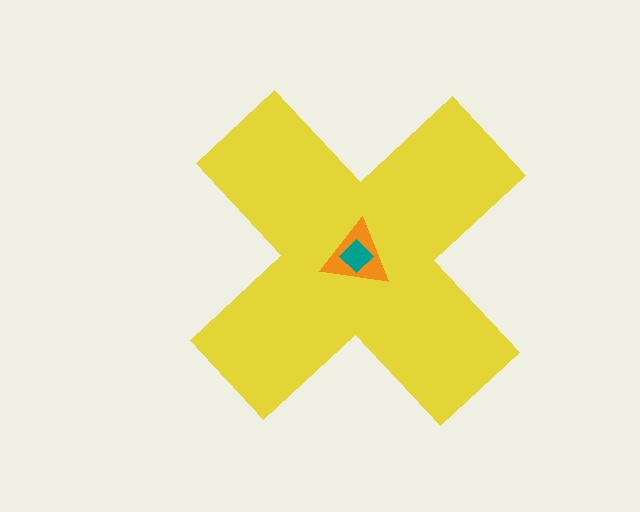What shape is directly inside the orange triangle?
The teal diamond.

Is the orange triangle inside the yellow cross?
Yes.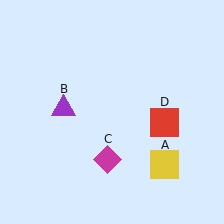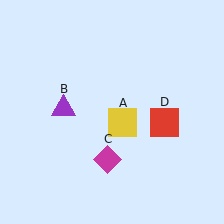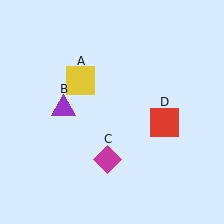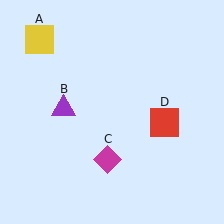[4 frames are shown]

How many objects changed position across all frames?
1 object changed position: yellow square (object A).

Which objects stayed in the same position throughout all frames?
Purple triangle (object B) and magenta diamond (object C) and red square (object D) remained stationary.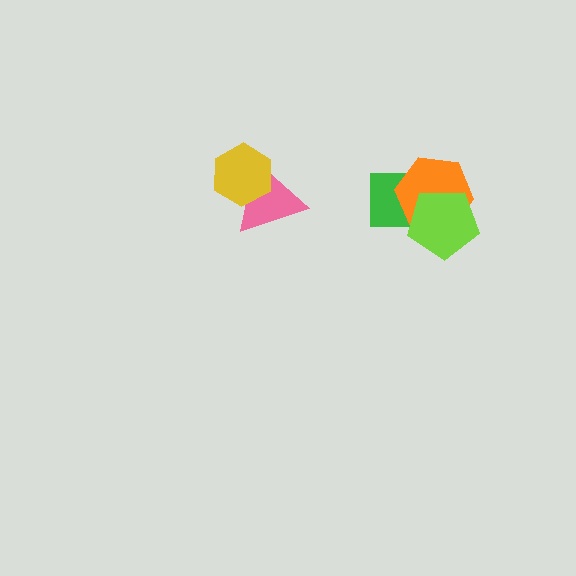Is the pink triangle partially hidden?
Yes, it is partially covered by another shape.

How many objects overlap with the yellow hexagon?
1 object overlaps with the yellow hexagon.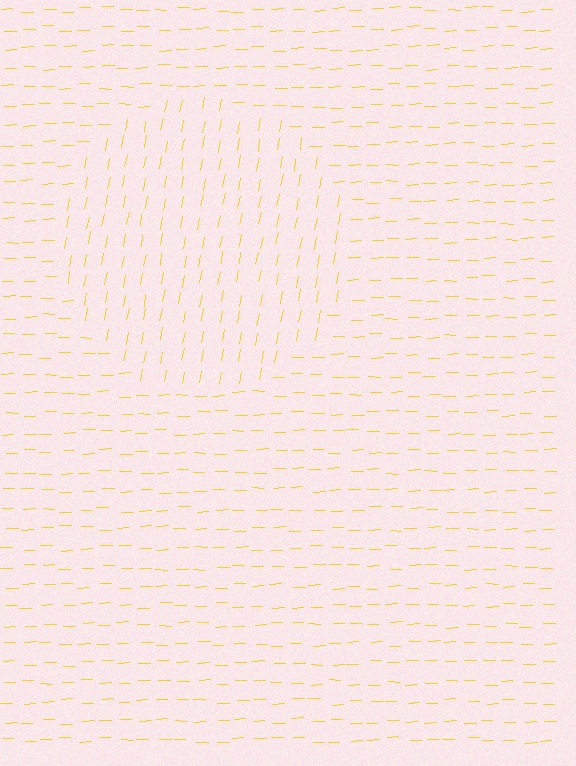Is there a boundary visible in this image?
Yes, there is a texture boundary formed by a change in line orientation.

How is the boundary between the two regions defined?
The boundary is defined purely by a change in line orientation (approximately 78 degrees difference). All lines are the same color and thickness.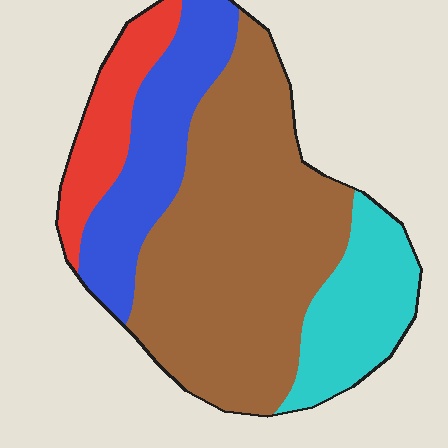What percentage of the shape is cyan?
Cyan covers 16% of the shape.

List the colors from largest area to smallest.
From largest to smallest: brown, blue, cyan, red.